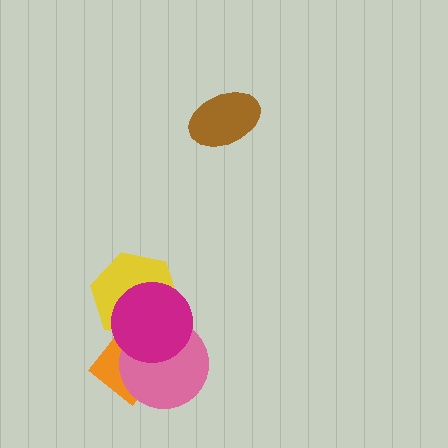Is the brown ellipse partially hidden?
No, no other shape covers it.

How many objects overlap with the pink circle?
3 objects overlap with the pink circle.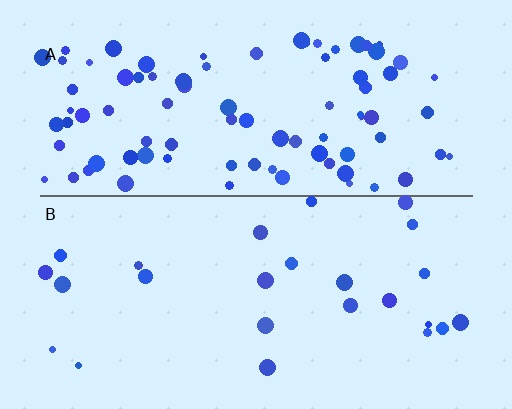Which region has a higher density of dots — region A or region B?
A (the top).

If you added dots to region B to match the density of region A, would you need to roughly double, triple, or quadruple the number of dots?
Approximately quadruple.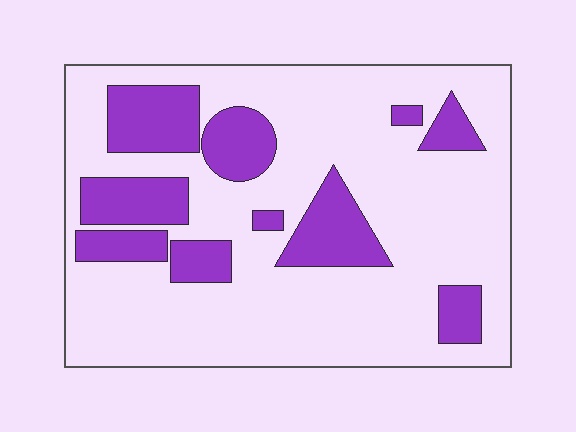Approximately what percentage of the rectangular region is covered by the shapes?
Approximately 25%.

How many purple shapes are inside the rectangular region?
10.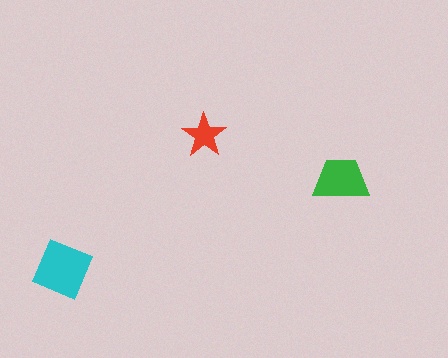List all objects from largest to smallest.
The cyan diamond, the green trapezoid, the red star.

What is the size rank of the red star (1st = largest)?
3rd.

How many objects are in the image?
There are 3 objects in the image.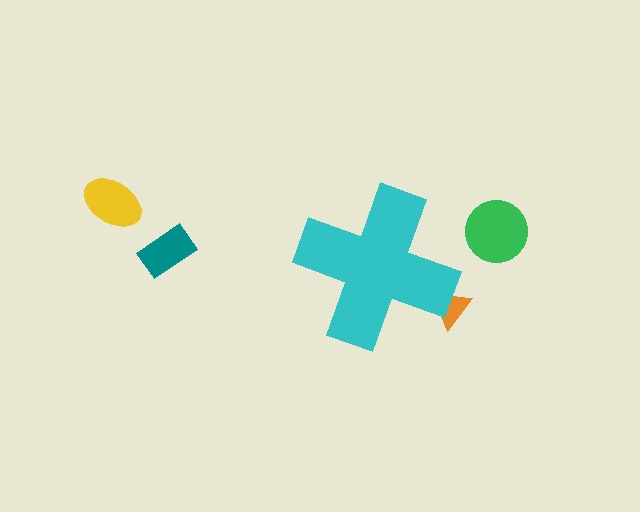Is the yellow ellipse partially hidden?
No, the yellow ellipse is fully visible.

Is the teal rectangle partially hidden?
No, the teal rectangle is fully visible.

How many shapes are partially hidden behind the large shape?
1 shape is partially hidden.